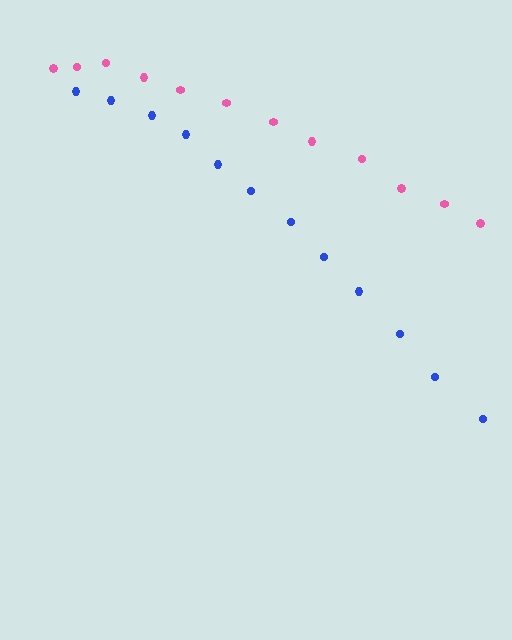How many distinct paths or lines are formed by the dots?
There are 2 distinct paths.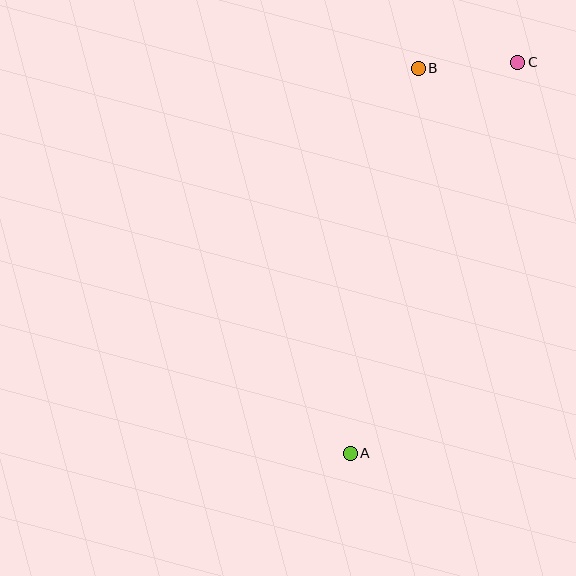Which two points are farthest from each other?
Points A and C are farthest from each other.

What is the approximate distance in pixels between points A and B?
The distance between A and B is approximately 391 pixels.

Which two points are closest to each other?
Points B and C are closest to each other.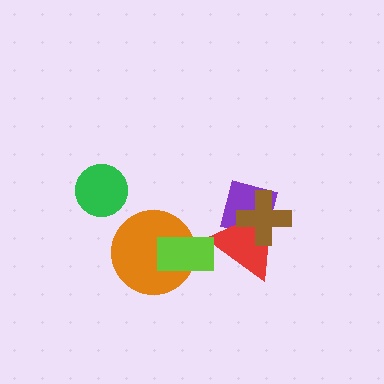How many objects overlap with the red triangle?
2 objects overlap with the red triangle.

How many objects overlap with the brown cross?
2 objects overlap with the brown cross.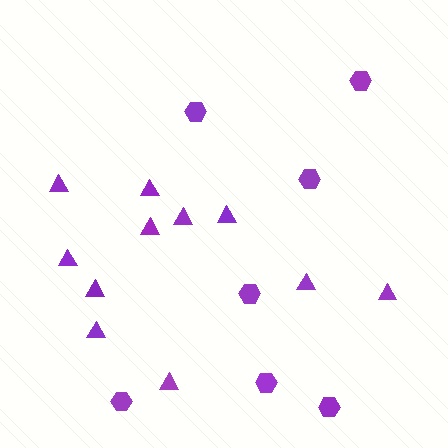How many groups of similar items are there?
There are 2 groups: one group of hexagons (7) and one group of triangles (11).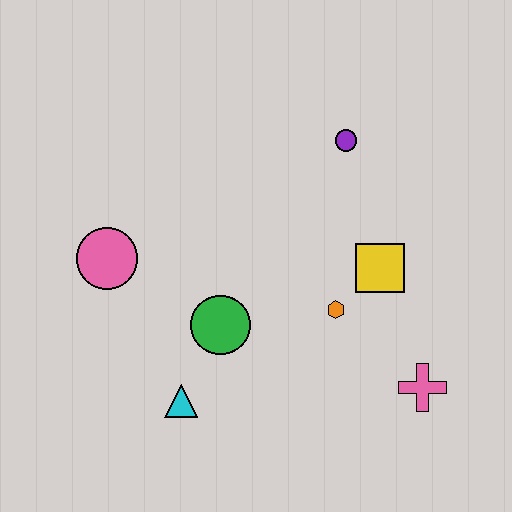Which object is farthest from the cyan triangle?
The purple circle is farthest from the cyan triangle.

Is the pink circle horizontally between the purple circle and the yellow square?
No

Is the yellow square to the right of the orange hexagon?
Yes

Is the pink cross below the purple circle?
Yes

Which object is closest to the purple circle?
The yellow square is closest to the purple circle.